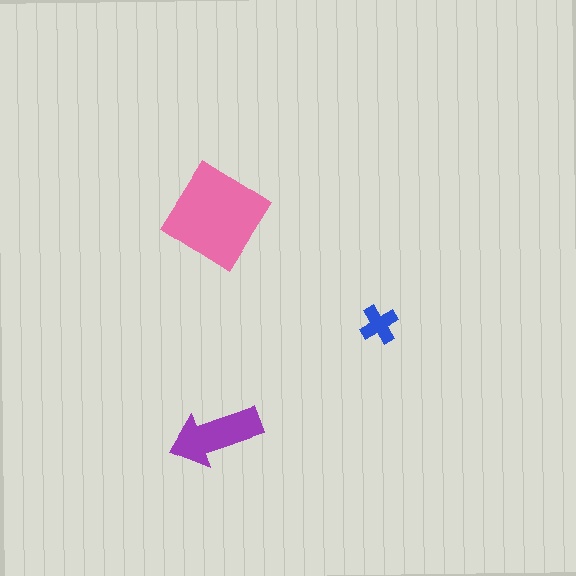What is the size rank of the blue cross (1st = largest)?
3rd.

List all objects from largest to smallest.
The pink diamond, the purple arrow, the blue cross.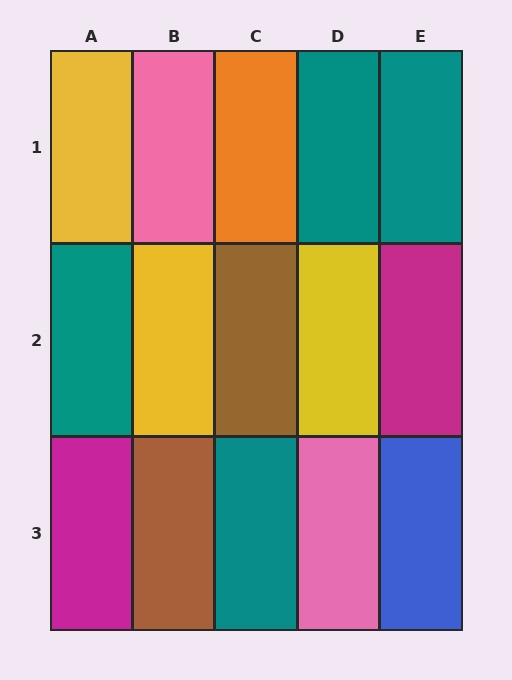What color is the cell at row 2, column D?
Yellow.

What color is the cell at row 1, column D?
Teal.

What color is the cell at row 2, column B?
Yellow.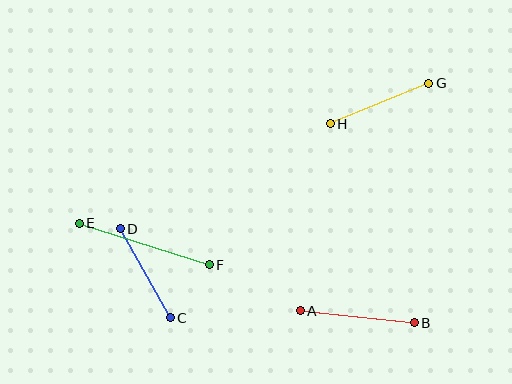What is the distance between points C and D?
The distance is approximately 102 pixels.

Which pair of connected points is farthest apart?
Points E and F are farthest apart.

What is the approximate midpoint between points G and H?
The midpoint is at approximately (380, 103) pixels.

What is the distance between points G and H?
The distance is approximately 107 pixels.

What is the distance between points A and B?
The distance is approximately 114 pixels.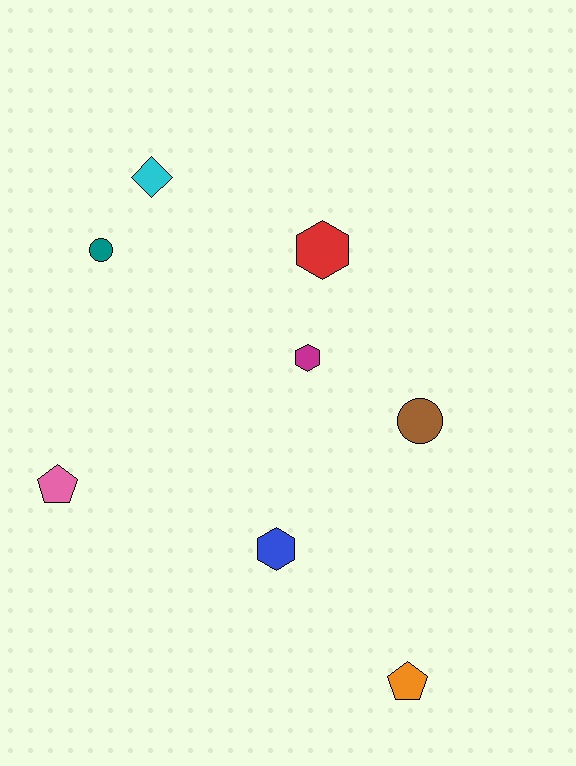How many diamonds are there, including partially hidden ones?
There is 1 diamond.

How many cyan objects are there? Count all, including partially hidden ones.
There is 1 cyan object.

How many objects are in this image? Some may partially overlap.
There are 8 objects.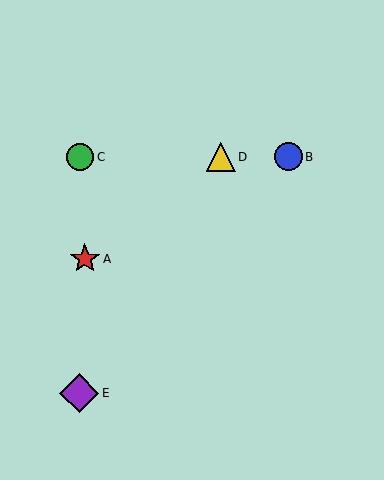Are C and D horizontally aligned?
Yes, both are at y≈157.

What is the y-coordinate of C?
Object C is at y≈157.